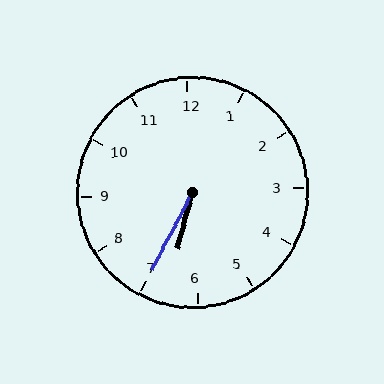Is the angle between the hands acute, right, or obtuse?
It is acute.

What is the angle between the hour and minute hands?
Approximately 12 degrees.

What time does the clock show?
6:35.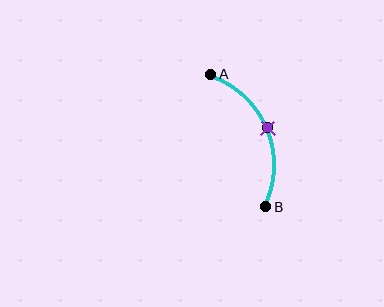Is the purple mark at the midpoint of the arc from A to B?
Yes. The purple mark lies on the arc at equal arc-length from both A and B — it is the arc midpoint.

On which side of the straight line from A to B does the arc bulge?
The arc bulges to the right of the straight line connecting A and B.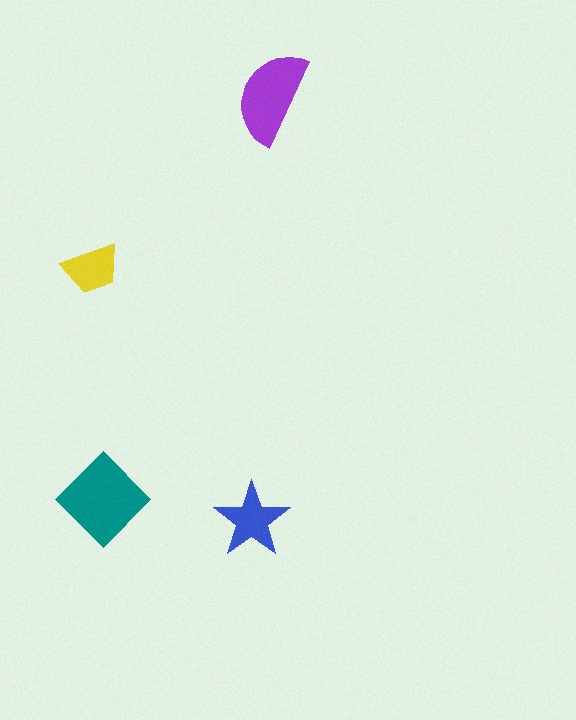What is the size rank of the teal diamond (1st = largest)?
1st.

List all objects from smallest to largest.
The yellow trapezoid, the blue star, the purple semicircle, the teal diamond.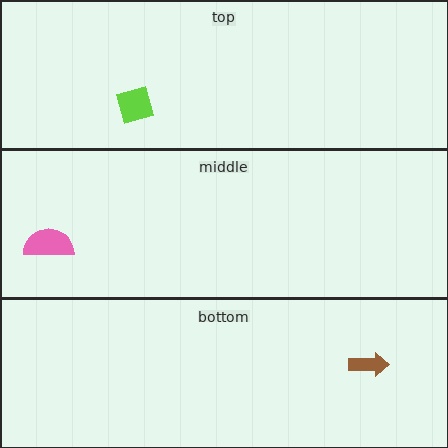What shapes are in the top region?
The lime square.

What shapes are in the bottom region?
The brown arrow.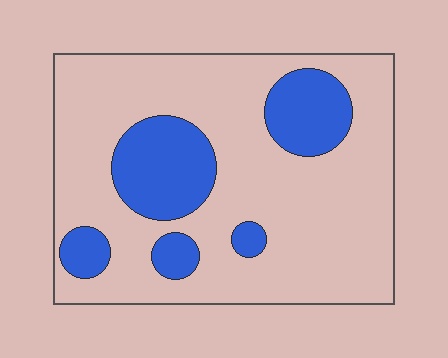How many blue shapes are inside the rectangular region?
5.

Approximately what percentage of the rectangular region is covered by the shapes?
Approximately 25%.